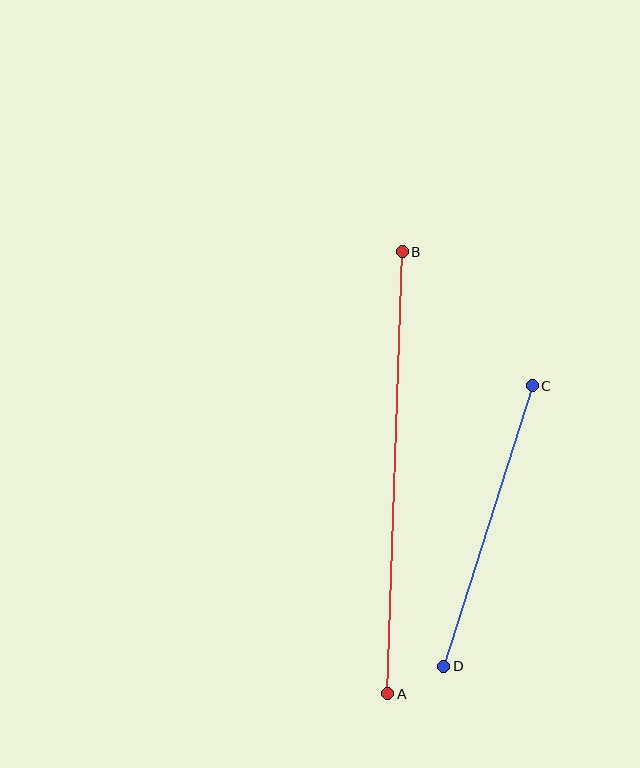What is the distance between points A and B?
The distance is approximately 442 pixels.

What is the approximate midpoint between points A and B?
The midpoint is at approximately (395, 473) pixels.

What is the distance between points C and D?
The distance is approximately 294 pixels.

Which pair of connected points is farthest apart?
Points A and B are farthest apart.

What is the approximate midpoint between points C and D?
The midpoint is at approximately (488, 526) pixels.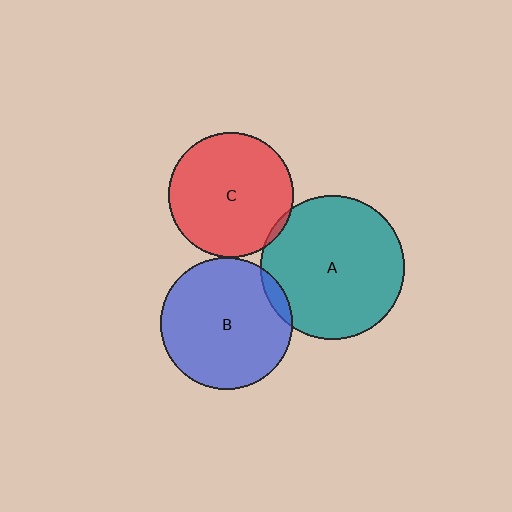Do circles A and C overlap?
Yes.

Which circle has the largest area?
Circle A (teal).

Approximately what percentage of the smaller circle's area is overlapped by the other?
Approximately 5%.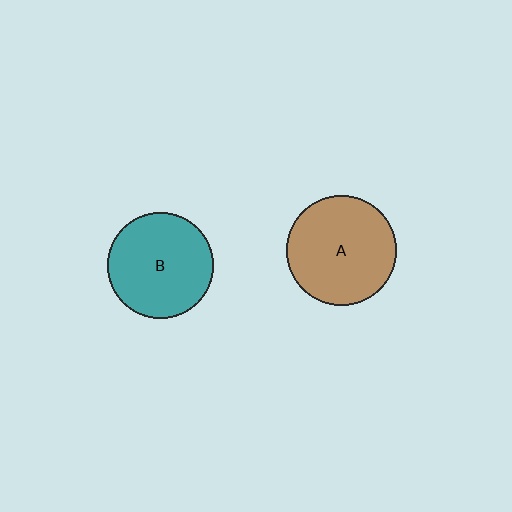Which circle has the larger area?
Circle A (brown).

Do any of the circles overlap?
No, none of the circles overlap.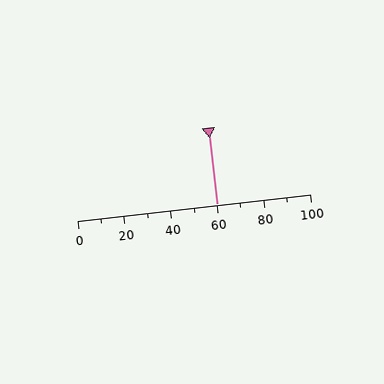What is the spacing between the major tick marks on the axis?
The major ticks are spaced 20 apart.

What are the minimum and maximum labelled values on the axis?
The axis runs from 0 to 100.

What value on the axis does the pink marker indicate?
The marker indicates approximately 60.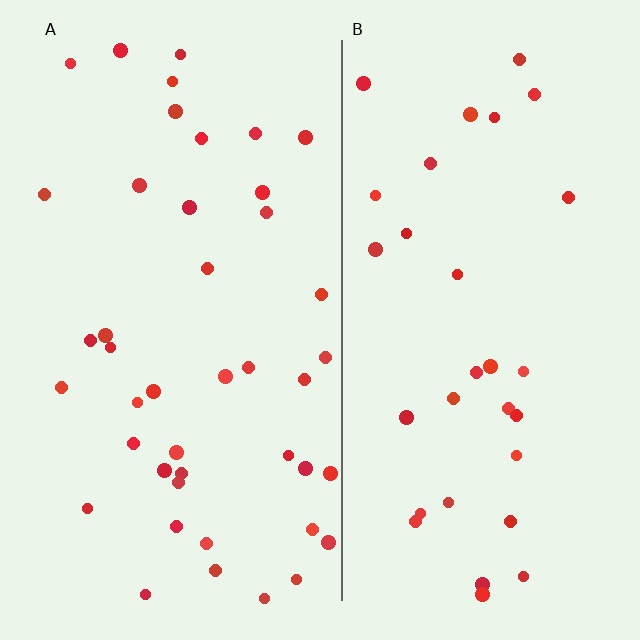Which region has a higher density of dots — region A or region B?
A (the left).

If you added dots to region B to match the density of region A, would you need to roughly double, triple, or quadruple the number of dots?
Approximately double.